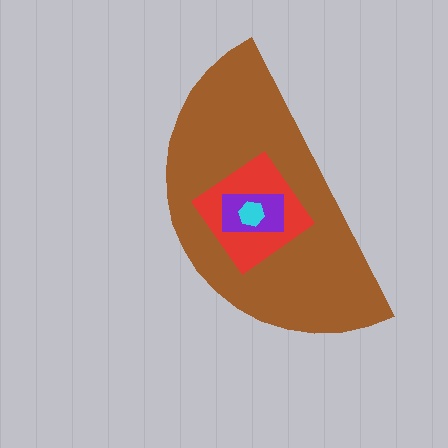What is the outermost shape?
The brown semicircle.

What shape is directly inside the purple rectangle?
The cyan hexagon.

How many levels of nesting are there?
4.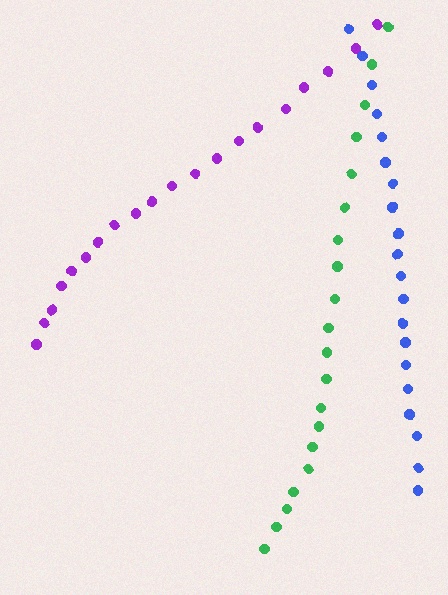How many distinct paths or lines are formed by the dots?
There are 3 distinct paths.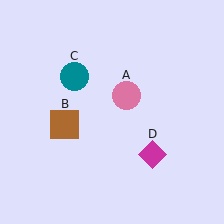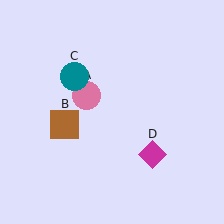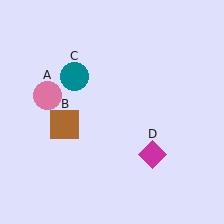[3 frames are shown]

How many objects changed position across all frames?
1 object changed position: pink circle (object A).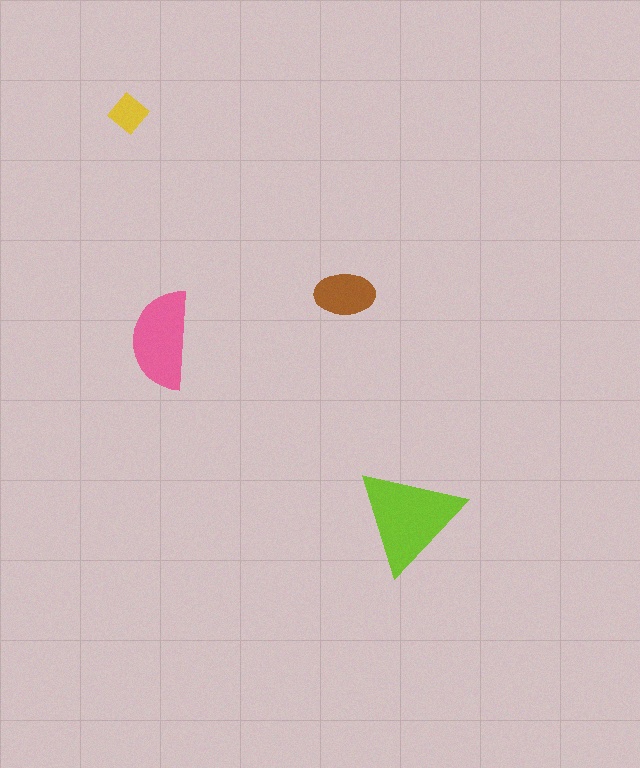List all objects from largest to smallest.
The lime triangle, the pink semicircle, the brown ellipse, the yellow diamond.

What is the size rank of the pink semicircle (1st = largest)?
2nd.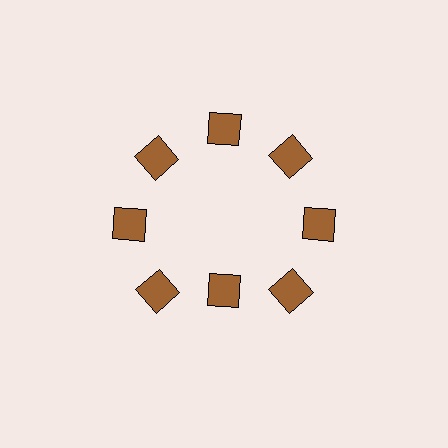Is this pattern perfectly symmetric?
No. The 8 brown squares are arranged in a ring, but one element near the 6 o'clock position is pulled inward toward the center, breaking the 8-fold rotational symmetry.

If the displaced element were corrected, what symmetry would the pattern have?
It would have 8-fold rotational symmetry — the pattern would map onto itself every 45 degrees.